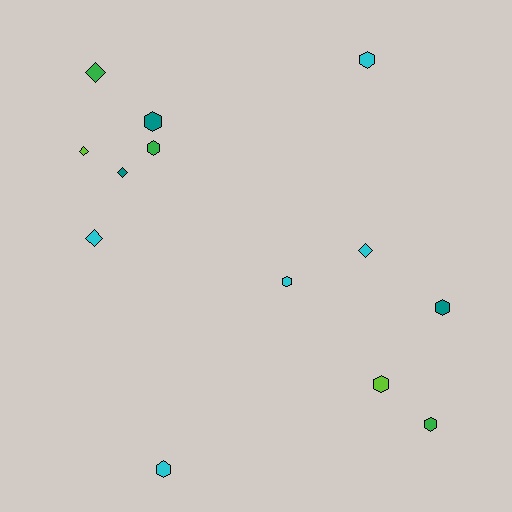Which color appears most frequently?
Cyan, with 5 objects.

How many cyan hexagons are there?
There are 3 cyan hexagons.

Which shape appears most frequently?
Hexagon, with 8 objects.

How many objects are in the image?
There are 13 objects.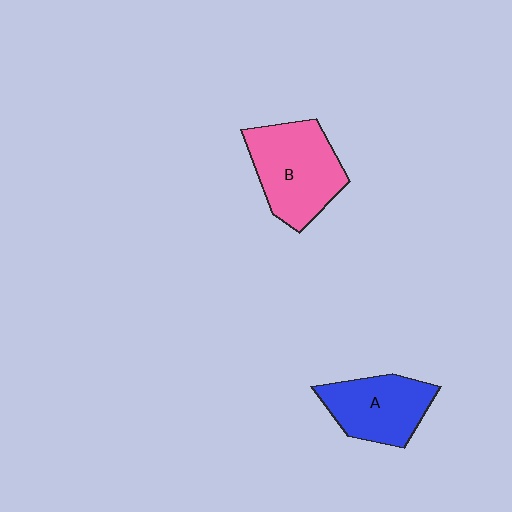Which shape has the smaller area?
Shape A (blue).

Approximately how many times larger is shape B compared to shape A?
Approximately 1.2 times.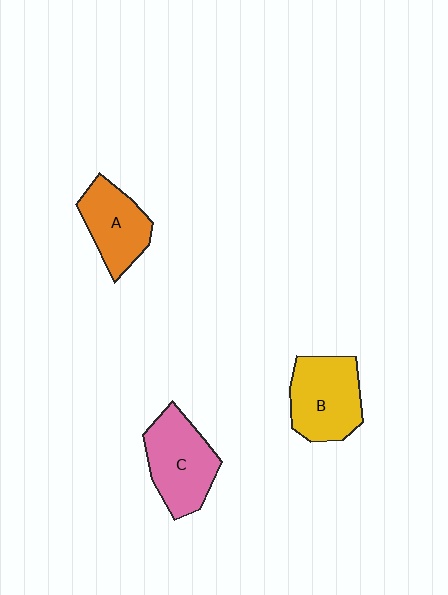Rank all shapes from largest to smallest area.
From largest to smallest: B (yellow), C (pink), A (orange).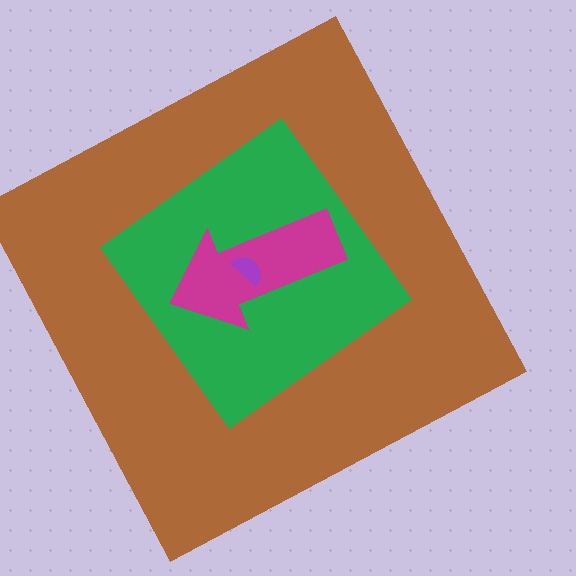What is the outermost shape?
The brown square.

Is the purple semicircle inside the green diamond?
Yes.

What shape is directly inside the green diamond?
The magenta arrow.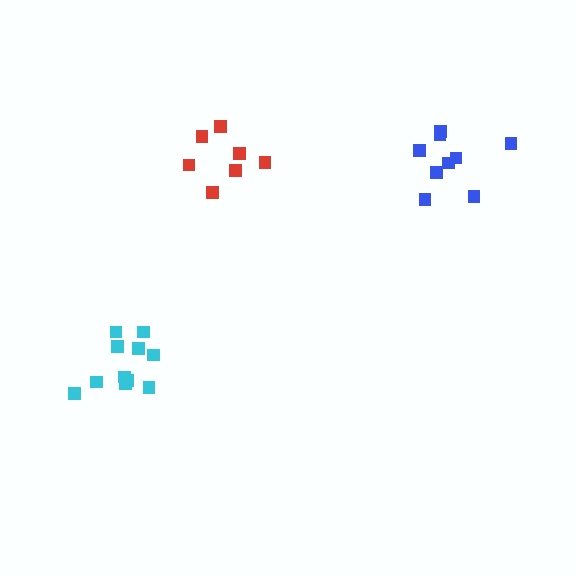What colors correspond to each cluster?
The clusters are colored: red, cyan, blue.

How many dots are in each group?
Group 1: 7 dots, Group 2: 11 dots, Group 3: 9 dots (27 total).